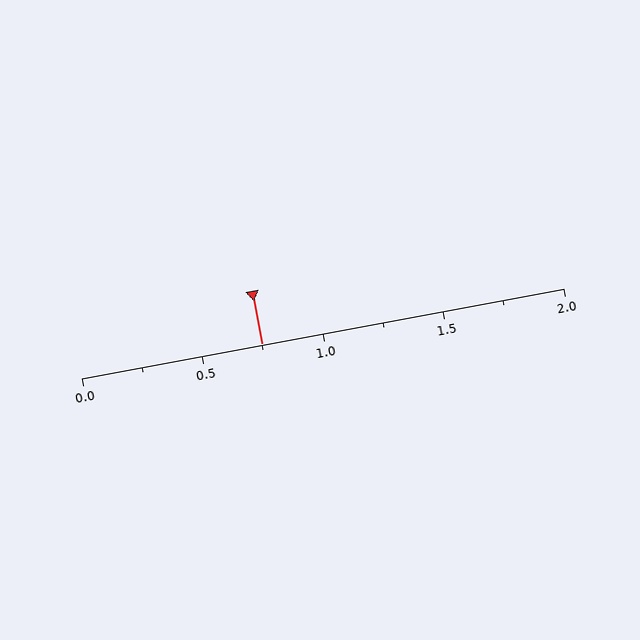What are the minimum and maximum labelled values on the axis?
The axis runs from 0.0 to 2.0.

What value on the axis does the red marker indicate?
The marker indicates approximately 0.75.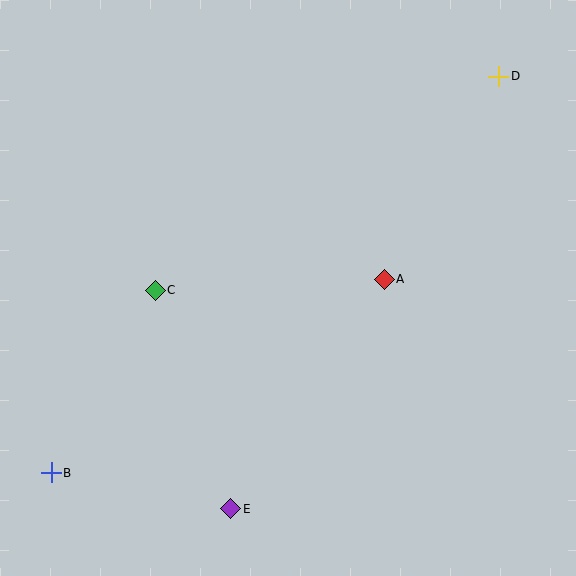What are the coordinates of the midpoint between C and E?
The midpoint between C and E is at (193, 400).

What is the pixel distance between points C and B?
The distance between C and B is 210 pixels.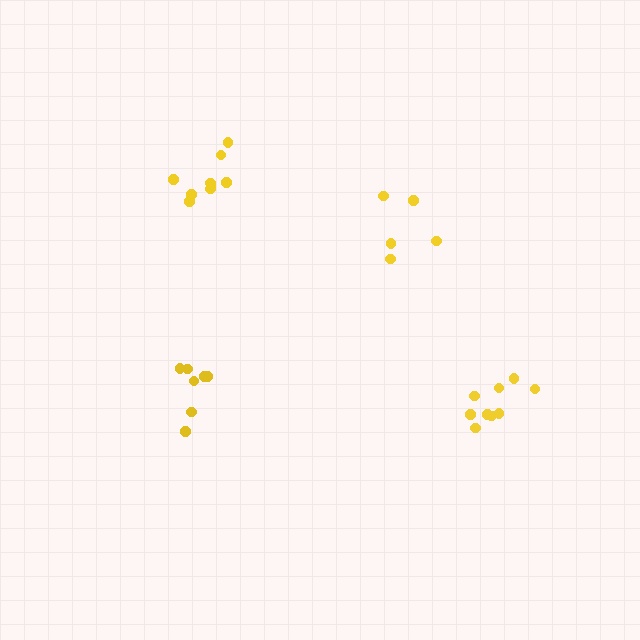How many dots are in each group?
Group 1: 5 dots, Group 2: 9 dots, Group 3: 9 dots, Group 4: 7 dots (30 total).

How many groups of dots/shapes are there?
There are 4 groups.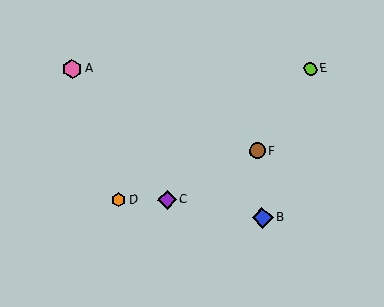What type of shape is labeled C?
Shape C is a purple diamond.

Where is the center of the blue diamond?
The center of the blue diamond is at (263, 218).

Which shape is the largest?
The blue diamond (labeled B) is the largest.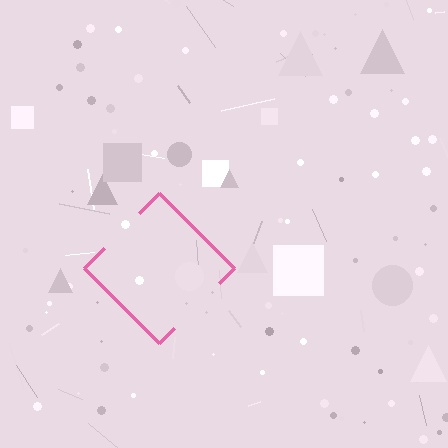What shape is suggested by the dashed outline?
The dashed outline suggests a diamond.